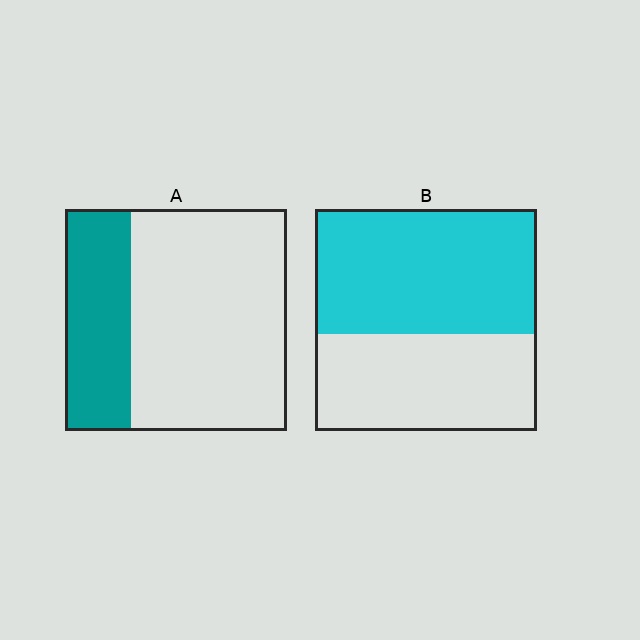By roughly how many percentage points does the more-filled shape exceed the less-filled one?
By roughly 25 percentage points (B over A).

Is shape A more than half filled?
No.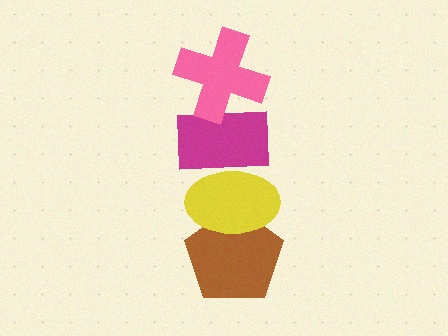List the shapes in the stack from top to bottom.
From top to bottom: the pink cross, the magenta rectangle, the yellow ellipse, the brown pentagon.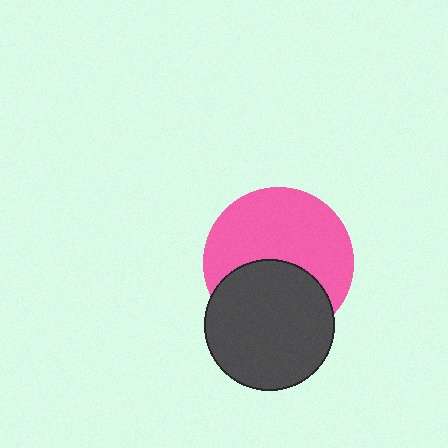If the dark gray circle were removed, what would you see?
You would see the complete pink circle.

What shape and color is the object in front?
The object in front is a dark gray circle.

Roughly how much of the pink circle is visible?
About half of it is visible (roughly 60%).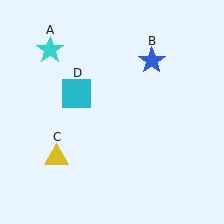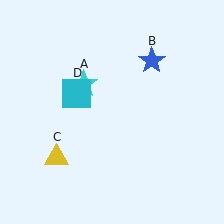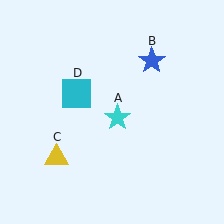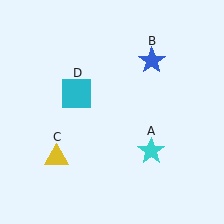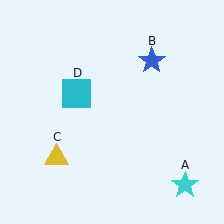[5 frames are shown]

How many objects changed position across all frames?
1 object changed position: cyan star (object A).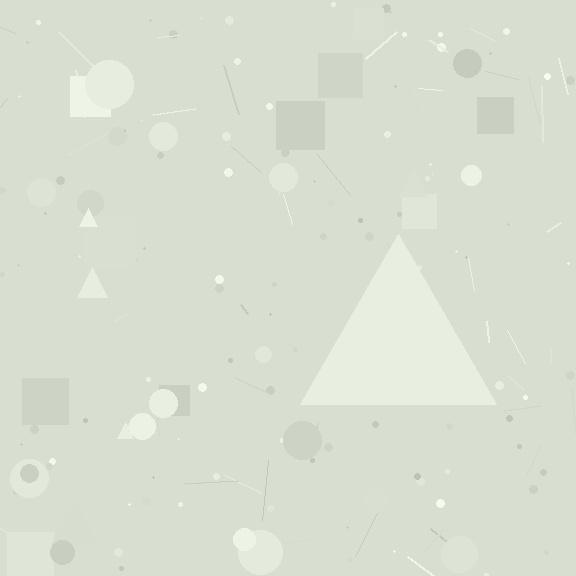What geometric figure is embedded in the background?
A triangle is embedded in the background.